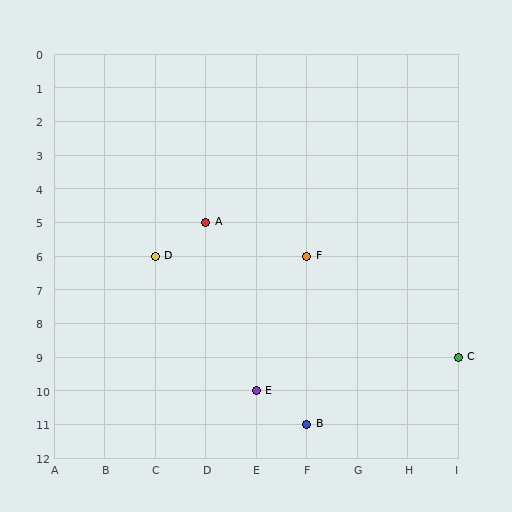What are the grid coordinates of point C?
Point C is at grid coordinates (I, 9).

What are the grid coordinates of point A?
Point A is at grid coordinates (D, 5).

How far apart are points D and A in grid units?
Points D and A are 1 column and 1 row apart (about 1.4 grid units diagonally).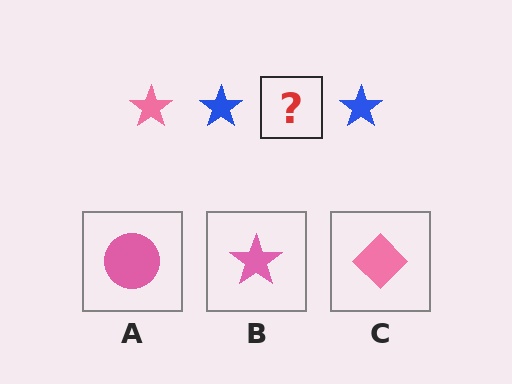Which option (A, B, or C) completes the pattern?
B.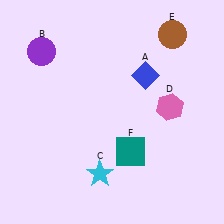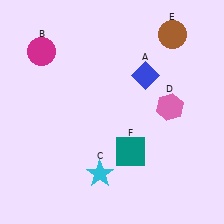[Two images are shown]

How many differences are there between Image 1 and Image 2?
There is 1 difference between the two images.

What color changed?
The circle (B) changed from purple in Image 1 to magenta in Image 2.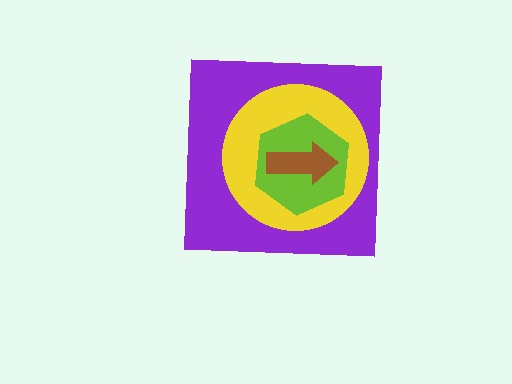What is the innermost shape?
The brown arrow.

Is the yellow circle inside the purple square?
Yes.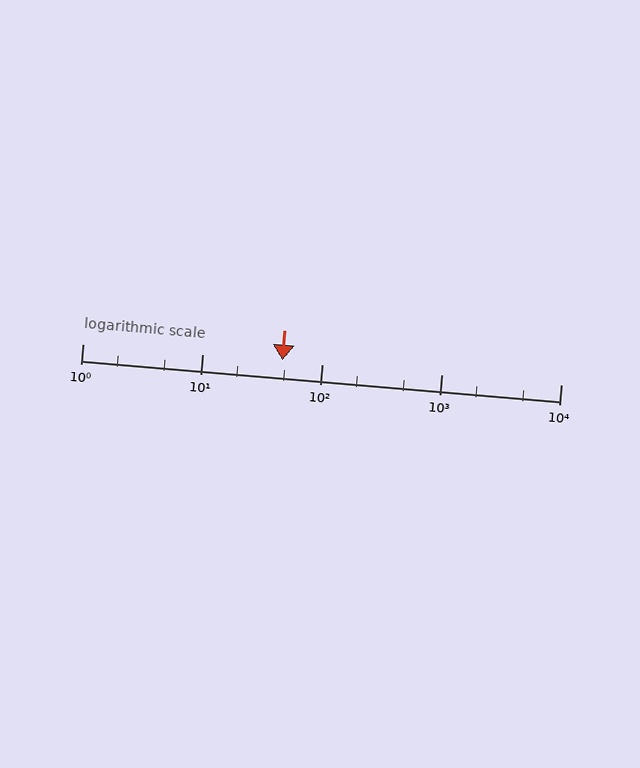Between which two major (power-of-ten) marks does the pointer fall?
The pointer is between 10 and 100.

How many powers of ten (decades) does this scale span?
The scale spans 4 decades, from 1 to 10000.